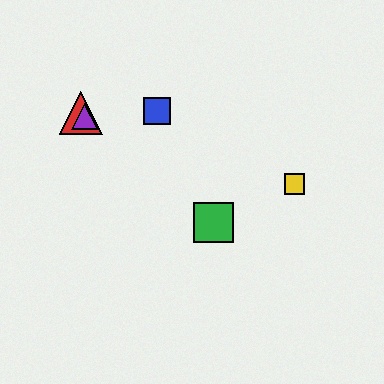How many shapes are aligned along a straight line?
3 shapes (the red triangle, the green square, the purple triangle) are aligned along a straight line.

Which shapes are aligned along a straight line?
The red triangle, the green square, the purple triangle are aligned along a straight line.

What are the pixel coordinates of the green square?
The green square is at (213, 222).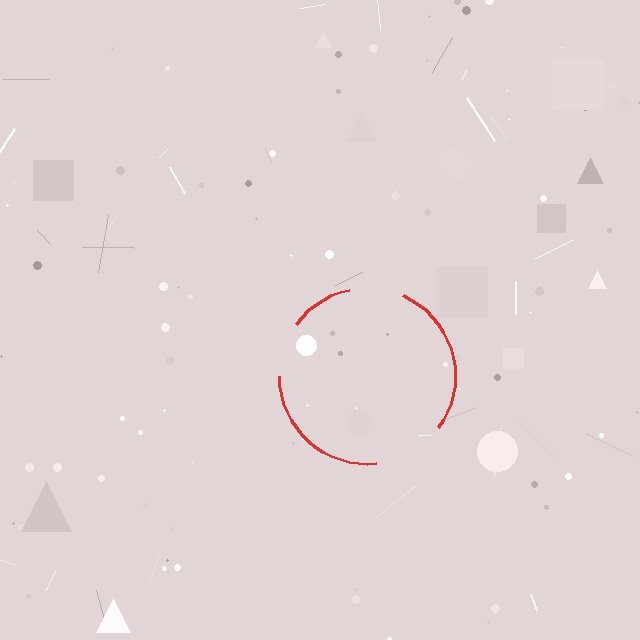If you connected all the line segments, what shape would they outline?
They would outline a circle.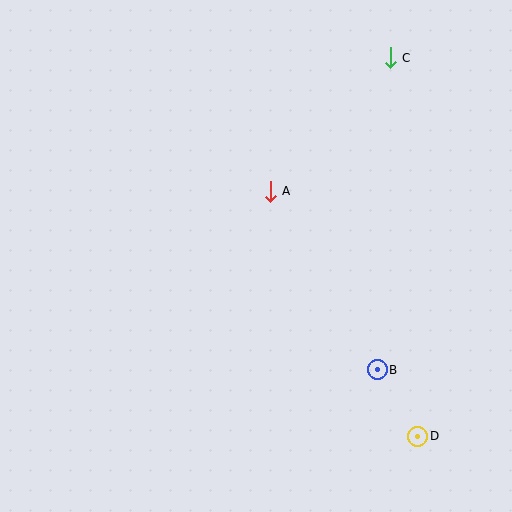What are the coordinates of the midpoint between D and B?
The midpoint between D and B is at (398, 403).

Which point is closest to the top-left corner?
Point A is closest to the top-left corner.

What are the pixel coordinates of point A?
Point A is at (270, 191).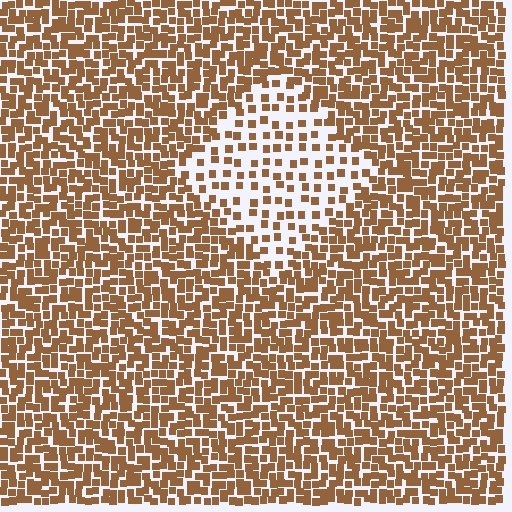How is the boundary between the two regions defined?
The boundary is defined by a change in element density (approximately 2.4x ratio). All elements are the same color, size, and shape.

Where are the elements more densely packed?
The elements are more densely packed outside the diamond boundary.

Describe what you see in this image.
The image contains small brown elements arranged at two different densities. A diamond-shaped region is visible where the elements are less densely packed than the surrounding area.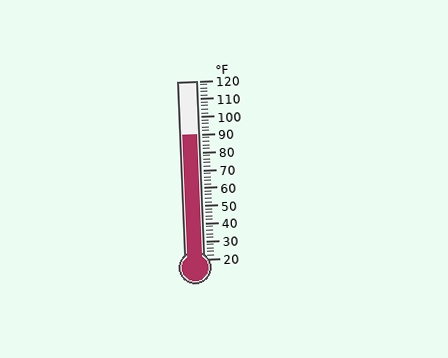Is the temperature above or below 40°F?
The temperature is above 40°F.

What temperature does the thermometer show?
The thermometer shows approximately 90°F.